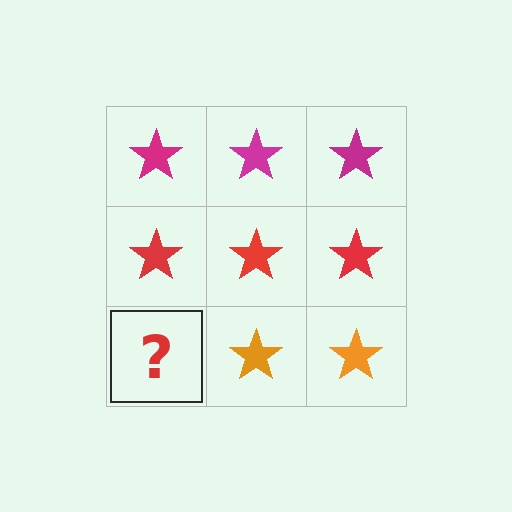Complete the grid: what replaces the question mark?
The question mark should be replaced with an orange star.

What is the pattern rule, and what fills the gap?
The rule is that each row has a consistent color. The gap should be filled with an orange star.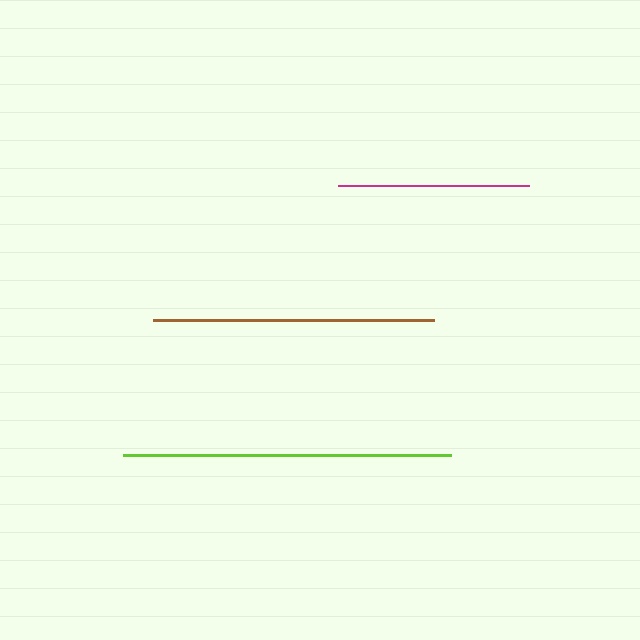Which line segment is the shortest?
The magenta line is the shortest at approximately 191 pixels.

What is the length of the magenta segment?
The magenta segment is approximately 191 pixels long.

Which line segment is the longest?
The lime line is the longest at approximately 329 pixels.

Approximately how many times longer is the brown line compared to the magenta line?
The brown line is approximately 1.5 times the length of the magenta line.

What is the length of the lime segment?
The lime segment is approximately 329 pixels long.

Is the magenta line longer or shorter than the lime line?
The lime line is longer than the magenta line.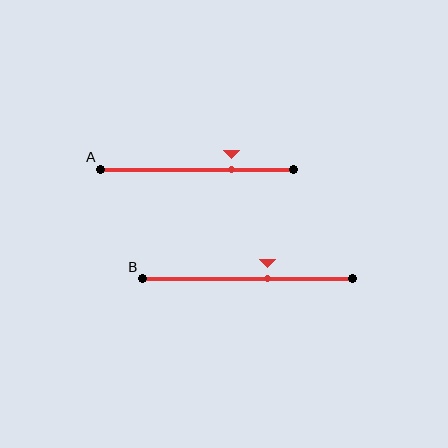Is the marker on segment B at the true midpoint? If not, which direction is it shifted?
No, the marker on segment B is shifted to the right by about 10% of the segment length.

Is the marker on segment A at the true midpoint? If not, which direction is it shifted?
No, the marker on segment A is shifted to the right by about 18% of the segment length.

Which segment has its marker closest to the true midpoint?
Segment B has its marker closest to the true midpoint.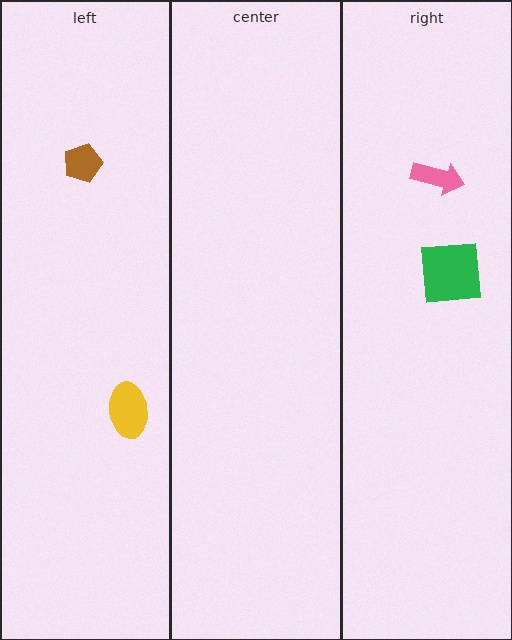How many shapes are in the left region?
2.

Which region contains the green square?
The right region.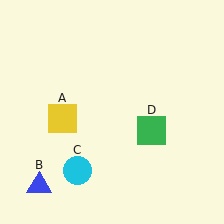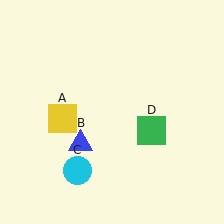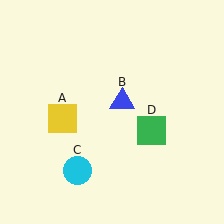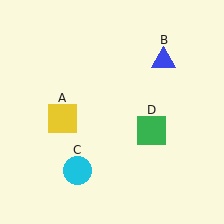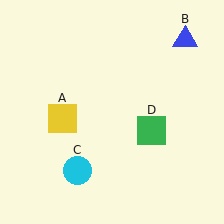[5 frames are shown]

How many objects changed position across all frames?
1 object changed position: blue triangle (object B).